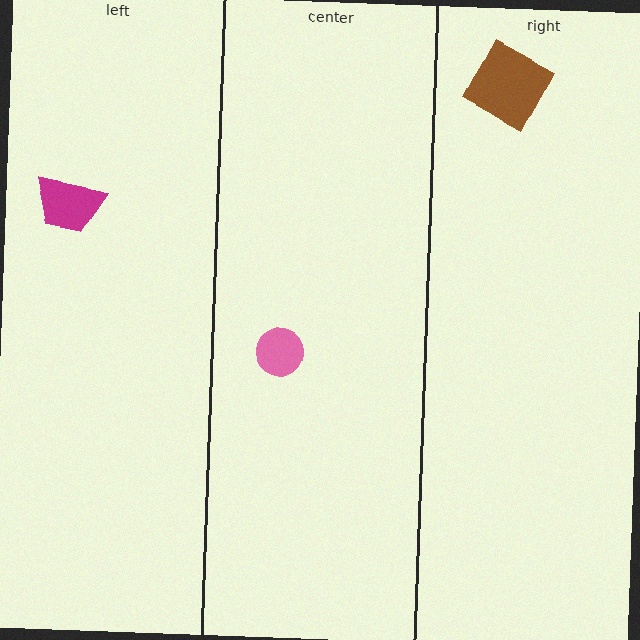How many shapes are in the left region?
1.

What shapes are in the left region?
The magenta trapezoid.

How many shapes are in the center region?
1.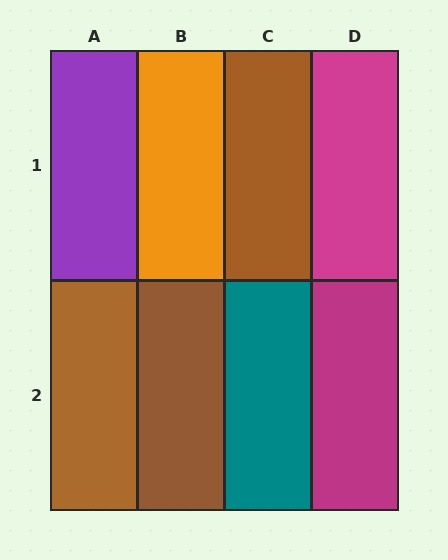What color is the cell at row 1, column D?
Magenta.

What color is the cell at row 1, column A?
Purple.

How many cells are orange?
1 cell is orange.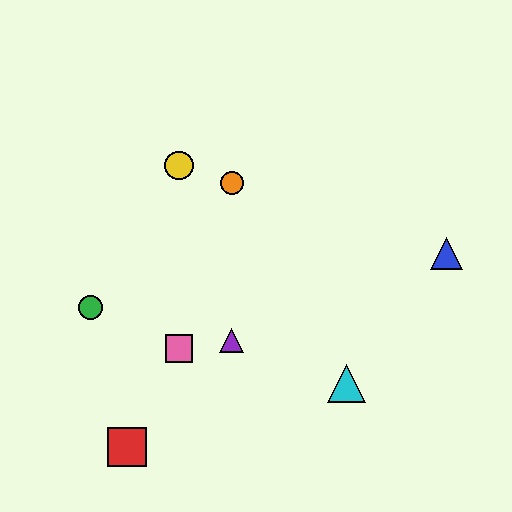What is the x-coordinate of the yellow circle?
The yellow circle is at x≈179.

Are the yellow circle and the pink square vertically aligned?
Yes, both are at x≈179.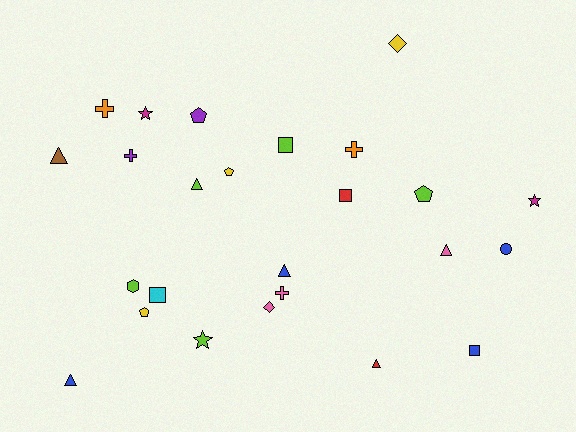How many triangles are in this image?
There are 6 triangles.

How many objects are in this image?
There are 25 objects.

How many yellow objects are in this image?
There are 3 yellow objects.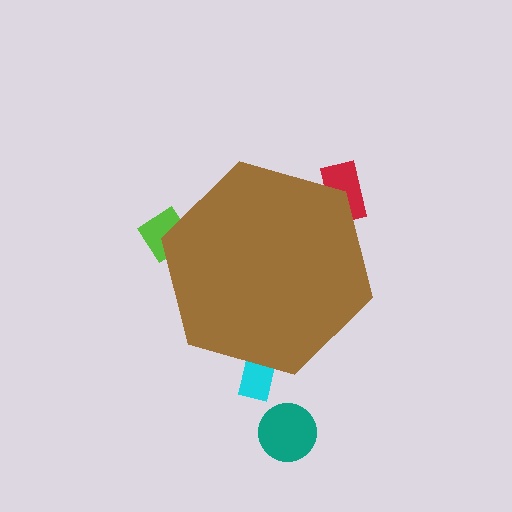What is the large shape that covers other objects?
A brown hexagon.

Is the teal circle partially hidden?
No, the teal circle is fully visible.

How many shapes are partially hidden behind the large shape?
3 shapes are partially hidden.